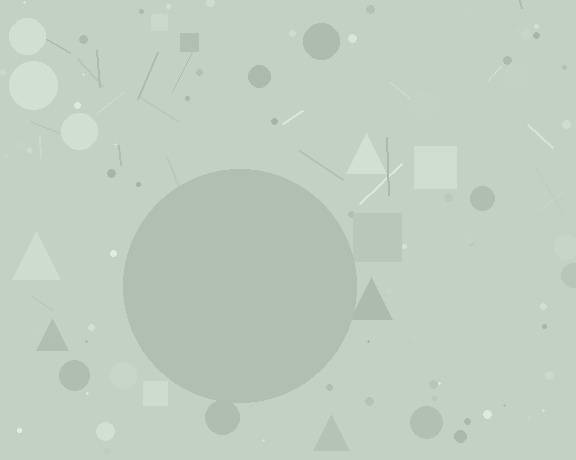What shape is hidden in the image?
A circle is hidden in the image.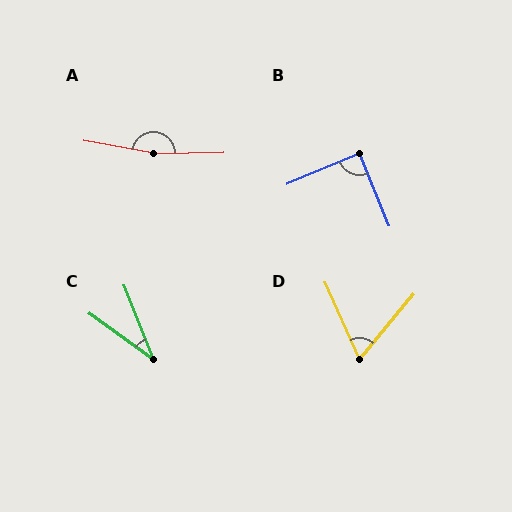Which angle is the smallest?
C, at approximately 33 degrees.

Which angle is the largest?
A, at approximately 169 degrees.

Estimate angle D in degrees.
Approximately 64 degrees.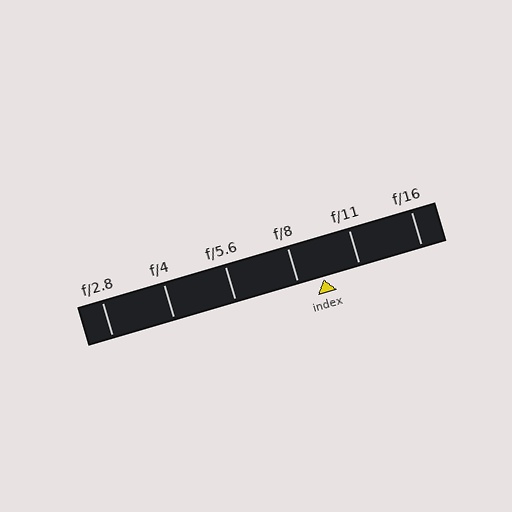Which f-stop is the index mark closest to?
The index mark is closest to f/8.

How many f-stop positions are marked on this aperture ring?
There are 6 f-stop positions marked.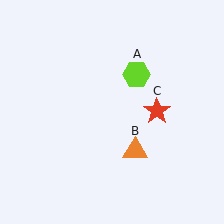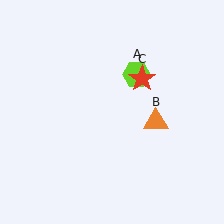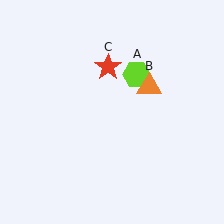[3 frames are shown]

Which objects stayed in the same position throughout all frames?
Lime hexagon (object A) remained stationary.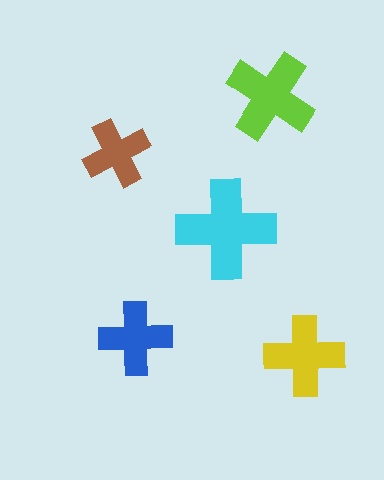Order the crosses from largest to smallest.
the cyan one, the lime one, the yellow one, the blue one, the brown one.